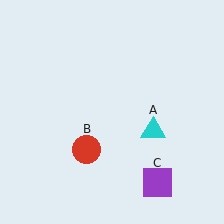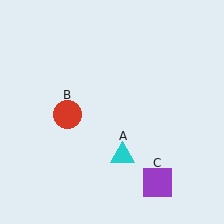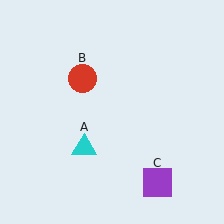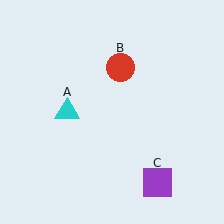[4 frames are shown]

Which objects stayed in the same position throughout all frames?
Purple square (object C) remained stationary.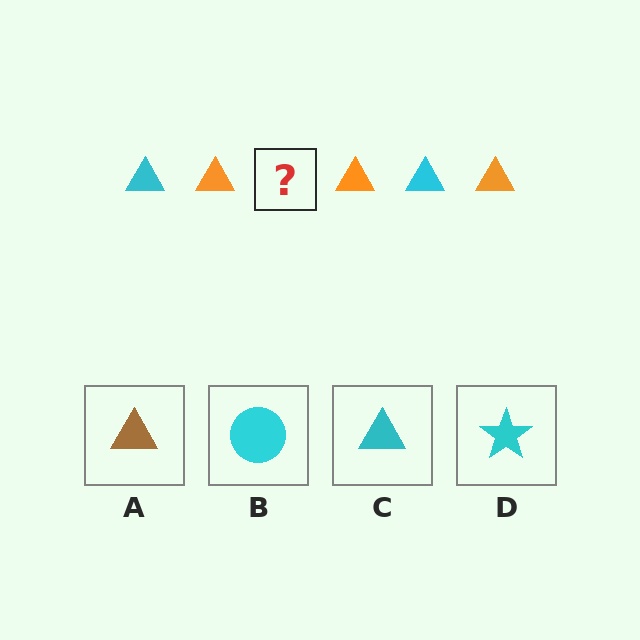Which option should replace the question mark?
Option C.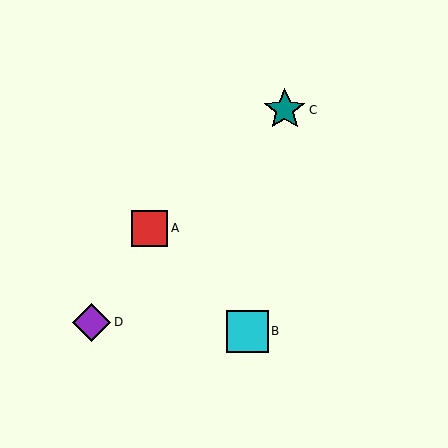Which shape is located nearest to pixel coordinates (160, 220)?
The red square (labeled A) at (150, 228) is nearest to that location.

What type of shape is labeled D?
Shape D is a purple diamond.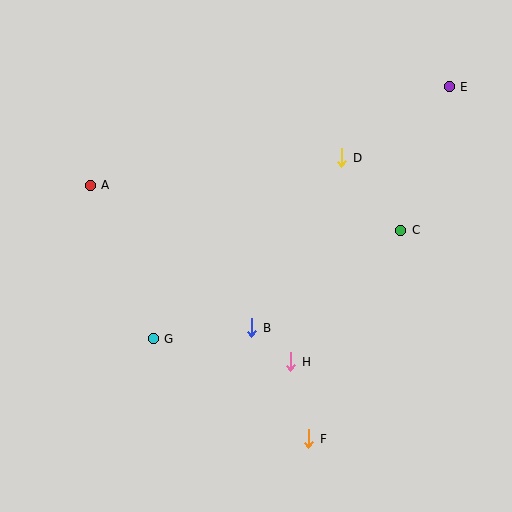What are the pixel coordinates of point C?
Point C is at (401, 230).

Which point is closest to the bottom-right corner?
Point F is closest to the bottom-right corner.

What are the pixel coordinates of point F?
Point F is at (309, 439).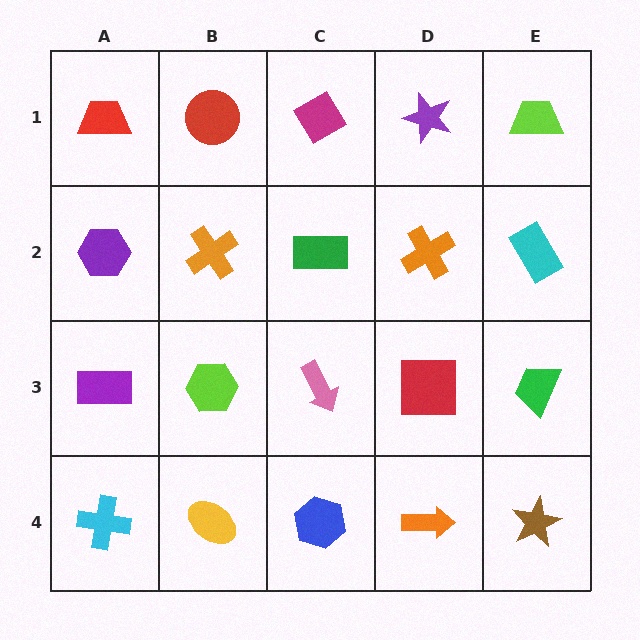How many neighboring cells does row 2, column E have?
3.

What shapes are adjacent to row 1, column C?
A green rectangle (row 2, column C), a red circle (row 1, column B), a purple star (row 1, column D).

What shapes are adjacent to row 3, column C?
A green rectangle (row 2, column C), a blue hexagon (row 4, column C), a lime hexagon (row 3, column B), a red square (row 3, column D).